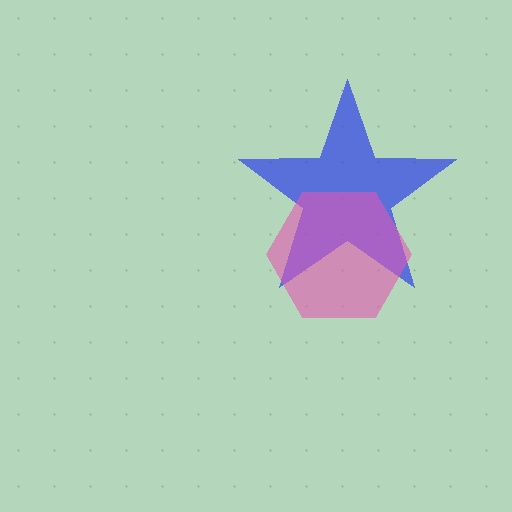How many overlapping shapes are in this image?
There are 2 overlapping shapes in the image.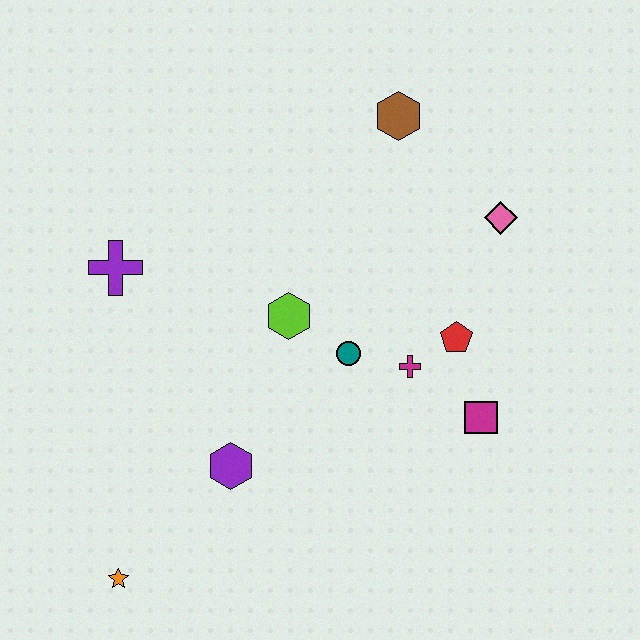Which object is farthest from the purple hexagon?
The brown hexagon is farthest from the purple hexagon.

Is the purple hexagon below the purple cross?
Yes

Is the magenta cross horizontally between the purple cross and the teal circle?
No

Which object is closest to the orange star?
The purple hexagon is closest to the orange star.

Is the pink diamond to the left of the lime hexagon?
No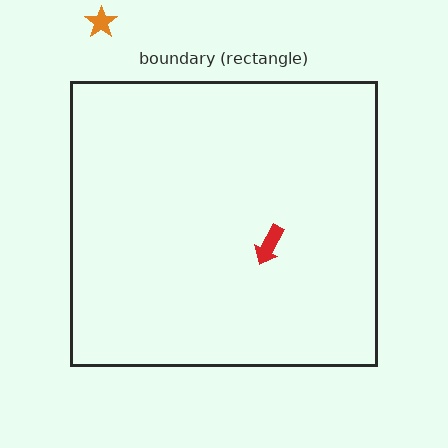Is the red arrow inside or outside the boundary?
Inside.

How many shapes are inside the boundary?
1 inside, 1 outside.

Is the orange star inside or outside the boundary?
Outside.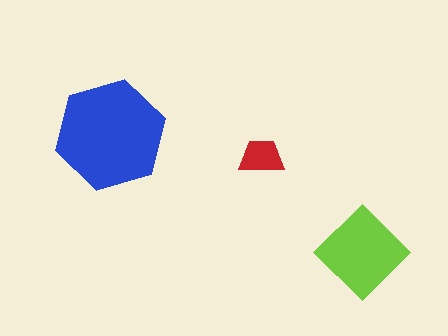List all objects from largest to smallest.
The blue hexagon, the lime diamond, the red trapezoid.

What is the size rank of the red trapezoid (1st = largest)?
3rd.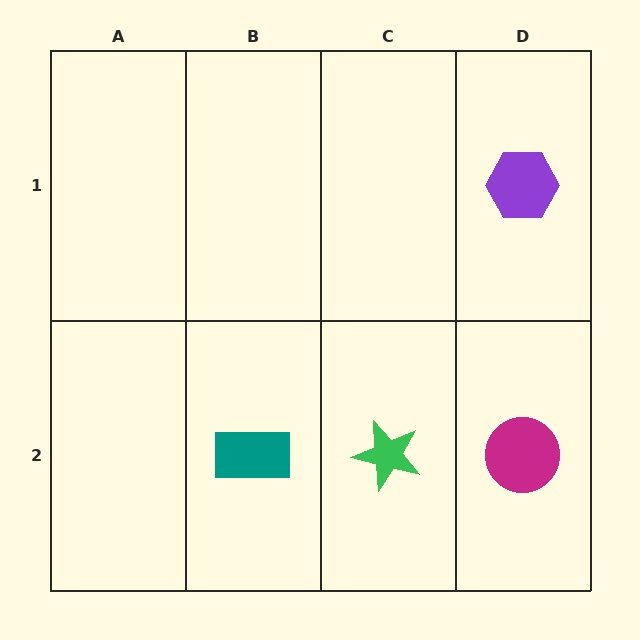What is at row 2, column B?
A teal rectangle.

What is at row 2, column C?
A green star.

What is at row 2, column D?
A magenta circle.